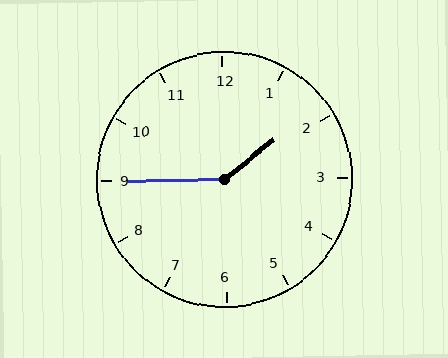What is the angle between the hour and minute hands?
Approximately 142 degrees.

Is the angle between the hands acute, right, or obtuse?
It is obtuse.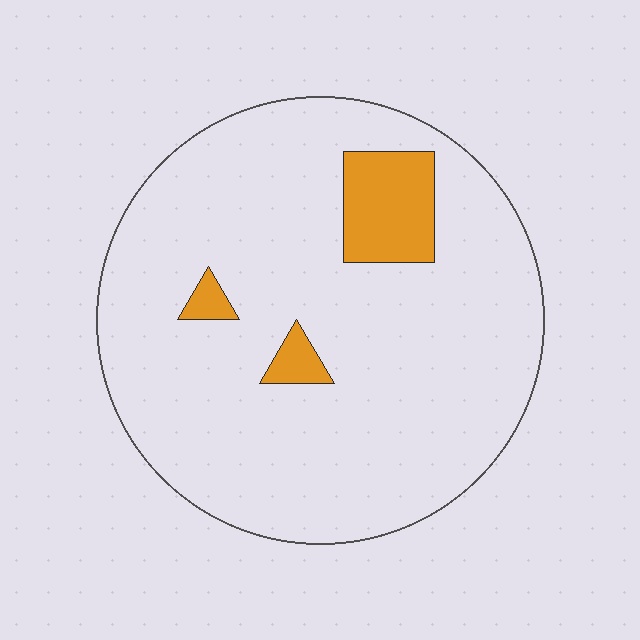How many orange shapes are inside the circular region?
3.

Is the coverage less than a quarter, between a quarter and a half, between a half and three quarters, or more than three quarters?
Less than a quarter.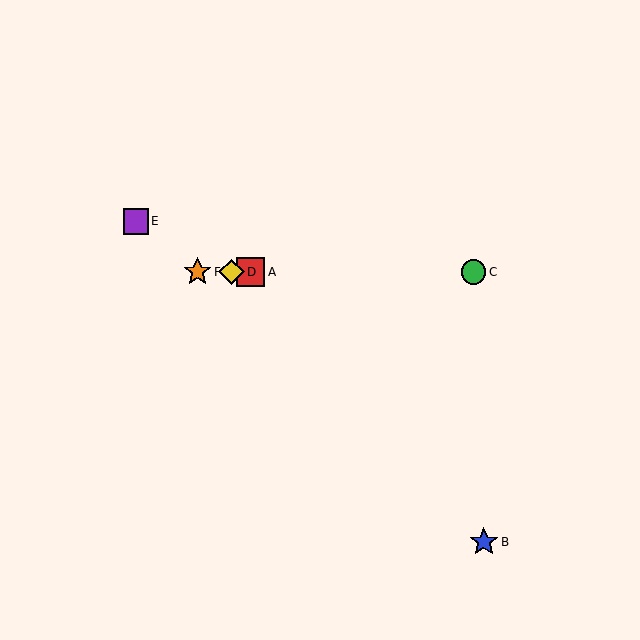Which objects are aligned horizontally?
Objects A, C, D, F are aligned horizontally.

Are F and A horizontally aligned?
Yes, both are at y≈272.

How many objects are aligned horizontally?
4 objects (A, C, D, F) are aligned horizontally.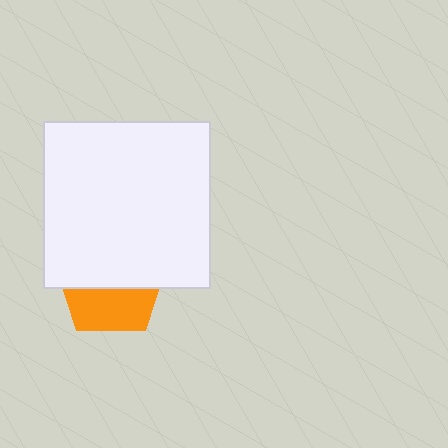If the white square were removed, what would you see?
You would see the complete orange pentagon.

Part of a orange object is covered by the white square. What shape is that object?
It is a pentagon.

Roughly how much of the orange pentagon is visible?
A small part of it is visible (roughly 42%).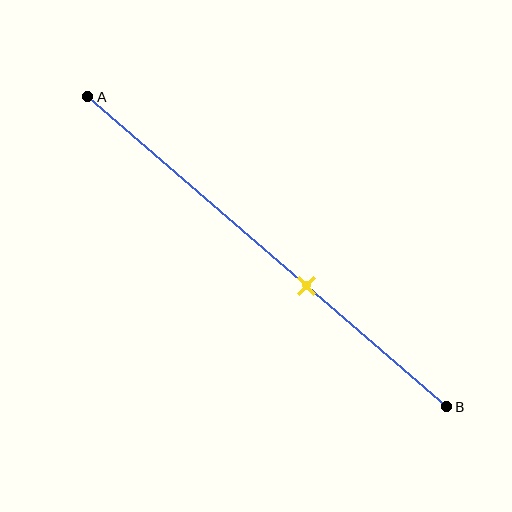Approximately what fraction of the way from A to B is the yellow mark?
The yellow mark is approximately 60% of the way from A to B.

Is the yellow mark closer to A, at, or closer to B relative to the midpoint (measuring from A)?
The yellow mark is closer to point B than the midpoint of segment AB.